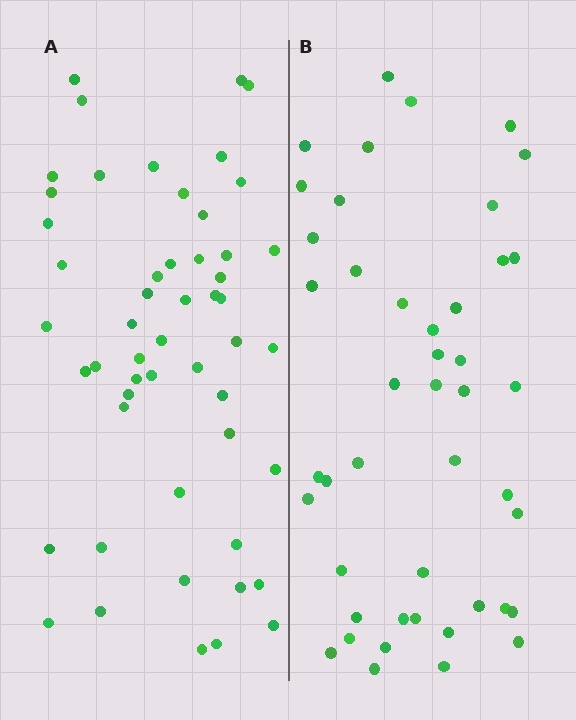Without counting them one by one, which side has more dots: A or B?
Region A (the left region) has more dots.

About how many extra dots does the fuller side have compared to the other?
Region A has roughly 8 or so more dots than region B.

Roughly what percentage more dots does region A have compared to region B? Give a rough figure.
About 15% more.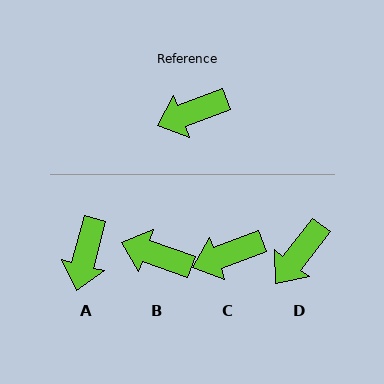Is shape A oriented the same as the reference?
No, it is off by about 55 degrees.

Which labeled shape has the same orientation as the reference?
C.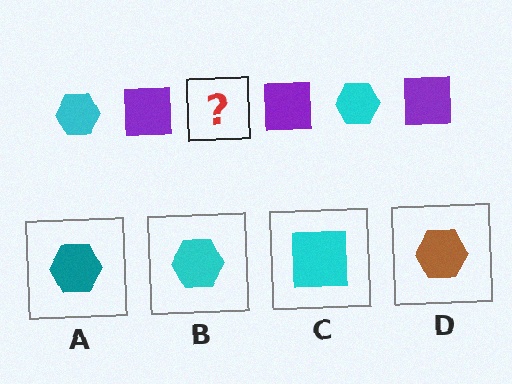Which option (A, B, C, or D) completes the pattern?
B.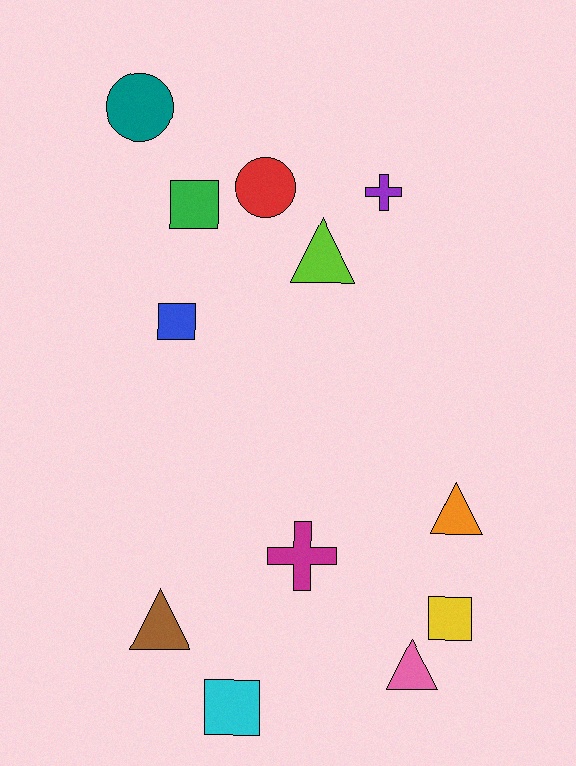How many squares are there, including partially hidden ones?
There are 4 squares.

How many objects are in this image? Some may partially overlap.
There are 12 objects.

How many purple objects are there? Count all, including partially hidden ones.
There is 1 purple object.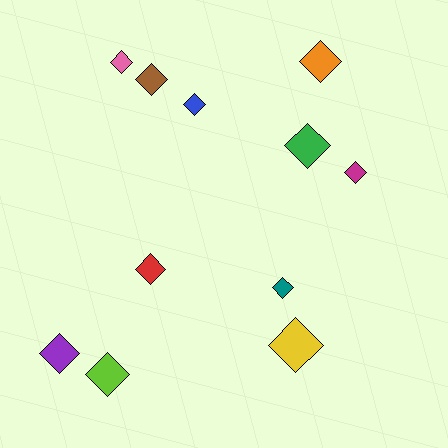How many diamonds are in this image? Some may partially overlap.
There are 11 diamonds.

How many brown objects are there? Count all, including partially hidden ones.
There is 1 brown object.